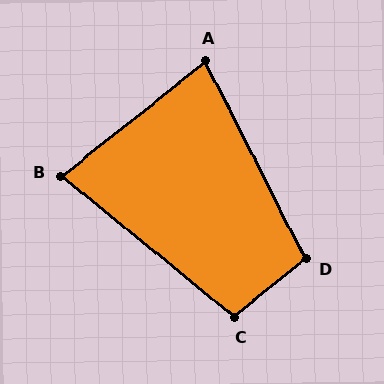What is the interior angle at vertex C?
Approximately 102 degrees (obtuse).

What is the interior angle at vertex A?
Approximately 78 degrees (acute).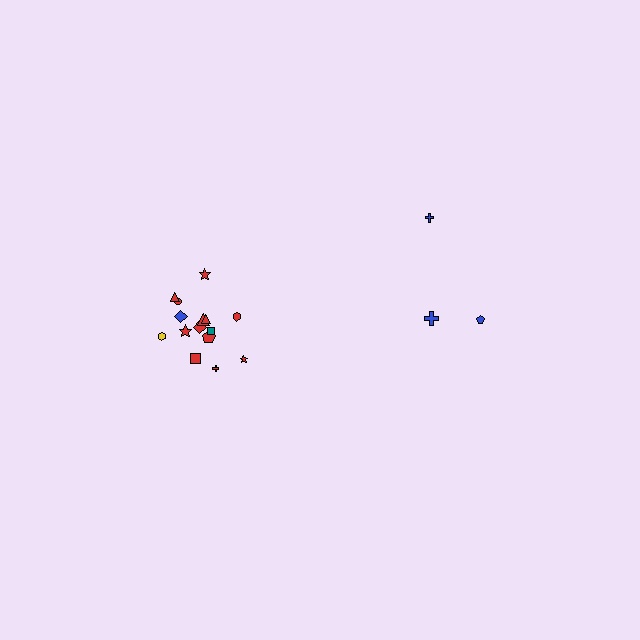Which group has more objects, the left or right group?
The left group.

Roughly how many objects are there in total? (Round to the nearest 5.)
Roughly 20 objects in total.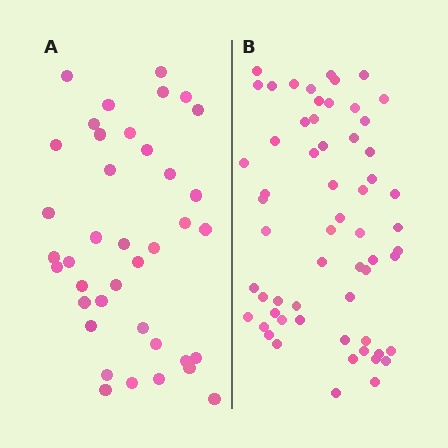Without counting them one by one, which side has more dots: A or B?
Region B (the right region) has more dots.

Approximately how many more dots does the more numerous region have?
Region B has approximately 20 more dots than region A.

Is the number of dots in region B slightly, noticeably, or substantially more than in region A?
Region B has substantially more. The ratio is roughly 1.5 to 1.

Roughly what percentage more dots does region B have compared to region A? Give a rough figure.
About 55% more.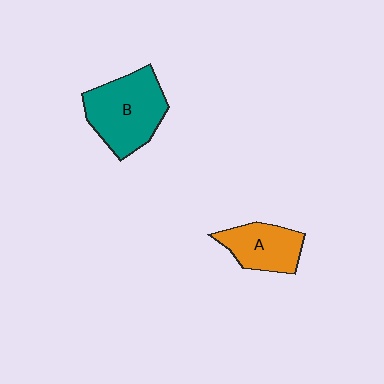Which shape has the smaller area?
Shape A (orange).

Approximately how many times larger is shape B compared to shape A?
Approximately 1.5 times.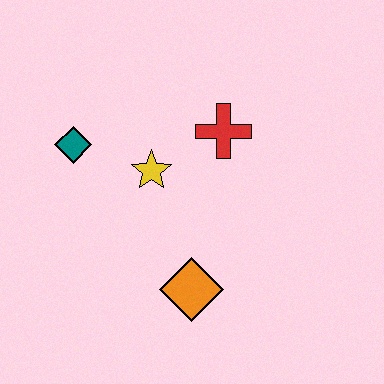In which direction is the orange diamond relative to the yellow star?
The orange diamond is below the yellow star.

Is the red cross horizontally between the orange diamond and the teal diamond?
No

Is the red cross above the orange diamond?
Yes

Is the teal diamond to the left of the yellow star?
Yes